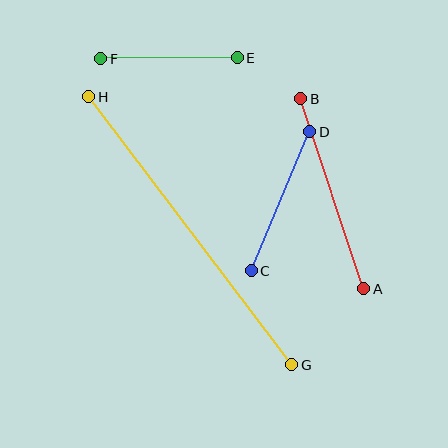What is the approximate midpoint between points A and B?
The midpoint is at approximately (332, 194) pixels.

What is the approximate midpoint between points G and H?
The midpoint is at approximately (190, 231) pixels.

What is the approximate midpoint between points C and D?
The midpoint is at approximately (280, 201) pixels.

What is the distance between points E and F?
The distance is approximately 136 pixels.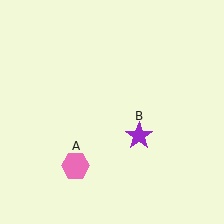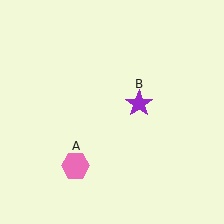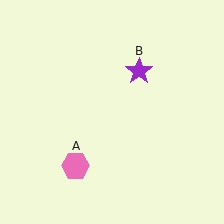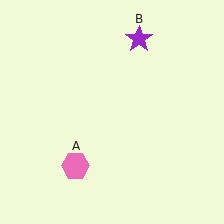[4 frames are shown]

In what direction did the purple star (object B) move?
The purple star (object B) moved up.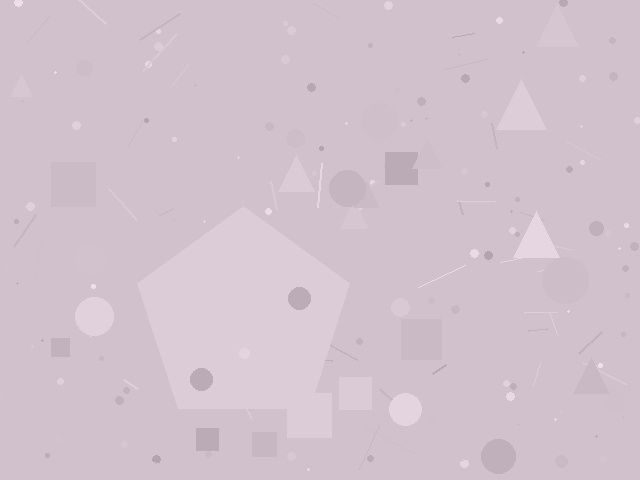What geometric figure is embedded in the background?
A pentagon is embedded in the background.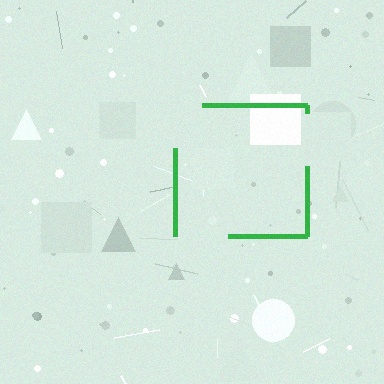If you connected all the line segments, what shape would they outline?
They would outline a square.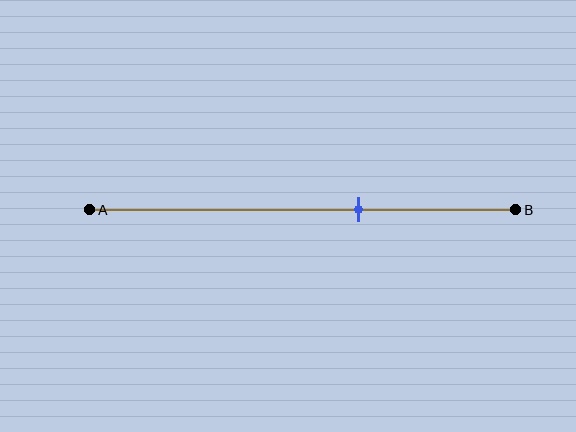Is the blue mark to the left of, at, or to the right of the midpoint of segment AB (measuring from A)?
The blue mark is to the right of the midpoint of segment AB.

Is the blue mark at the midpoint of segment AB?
No, the mark is at about 65% from A, not at the 50% midpoint.